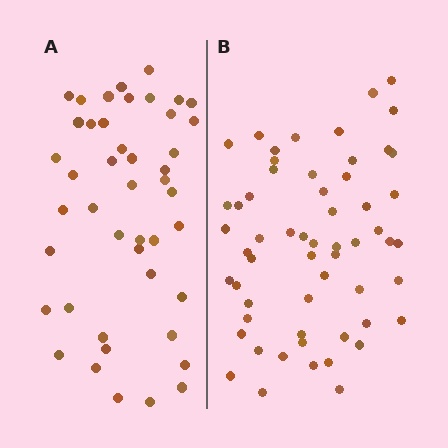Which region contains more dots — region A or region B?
Region B (the right region) has more dots.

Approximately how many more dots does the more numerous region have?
Region B has approximately 15 more dots than region A.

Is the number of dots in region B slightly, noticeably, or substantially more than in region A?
Region B has noticeably more, but not dramatically so. The ratio is roughly 1.3 to 1.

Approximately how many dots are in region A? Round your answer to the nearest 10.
About 40 dots. (The exact count is 45, which rounds to 40.)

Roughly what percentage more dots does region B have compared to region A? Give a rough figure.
About 30% more.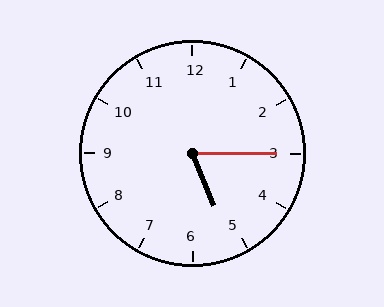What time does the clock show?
5:15.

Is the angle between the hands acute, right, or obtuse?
It is acute.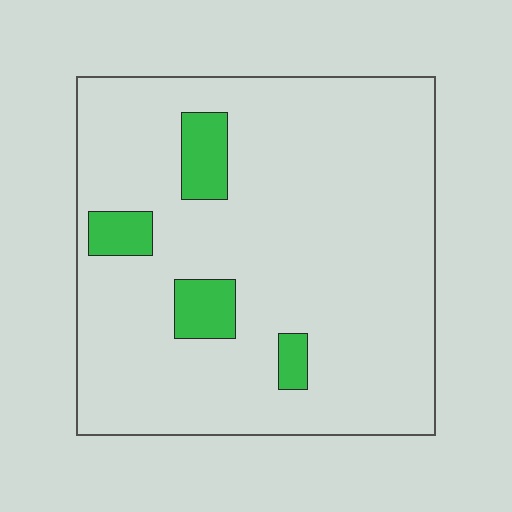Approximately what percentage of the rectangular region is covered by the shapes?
Approximately 10%.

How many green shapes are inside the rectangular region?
4.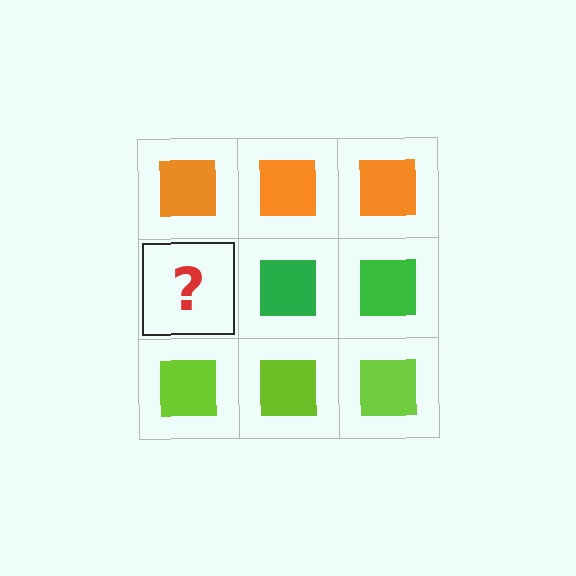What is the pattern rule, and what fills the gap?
The rule is that each row has a consistent color. The gap should be filled with a green square.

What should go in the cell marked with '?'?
The missing cell should contain a green square.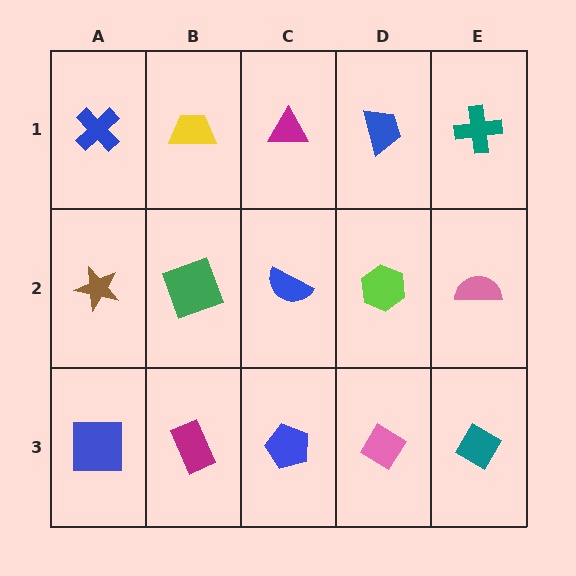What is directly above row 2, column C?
A magenta triangle.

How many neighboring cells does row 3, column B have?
3.